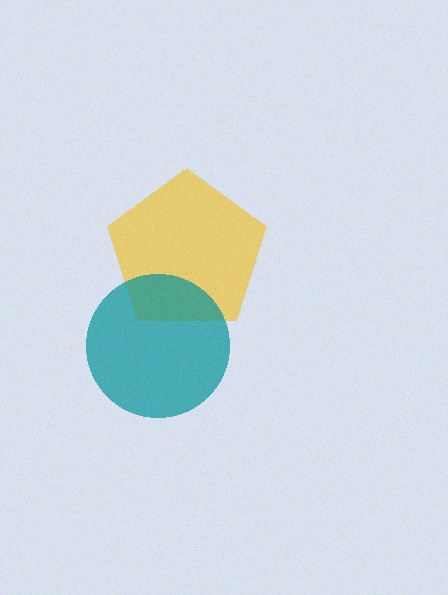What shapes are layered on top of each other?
The layered shapes are: a yellow pentagon, a teal circle.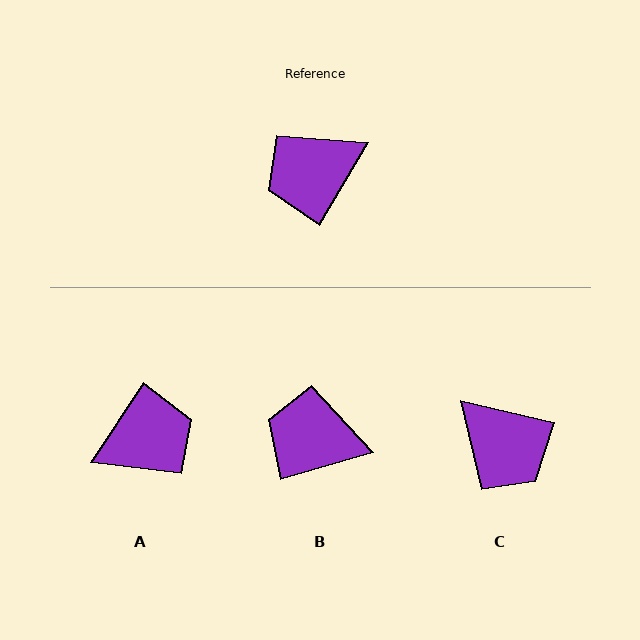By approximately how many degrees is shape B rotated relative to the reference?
Approximately 43 degrees clockwise.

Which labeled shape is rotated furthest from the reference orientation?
A, about 177 degrees away.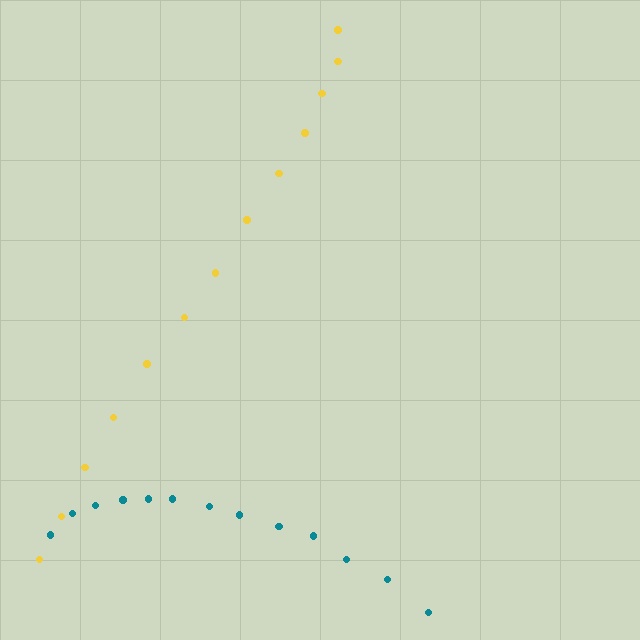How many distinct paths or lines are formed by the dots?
There are 2 distinct paths.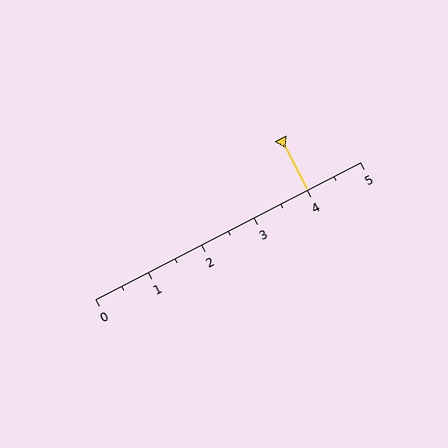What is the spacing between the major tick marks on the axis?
The major ticks are spaced 1 apart.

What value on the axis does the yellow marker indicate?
The marker indicates approximately 4.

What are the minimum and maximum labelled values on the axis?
The axis runs from 0 to 5.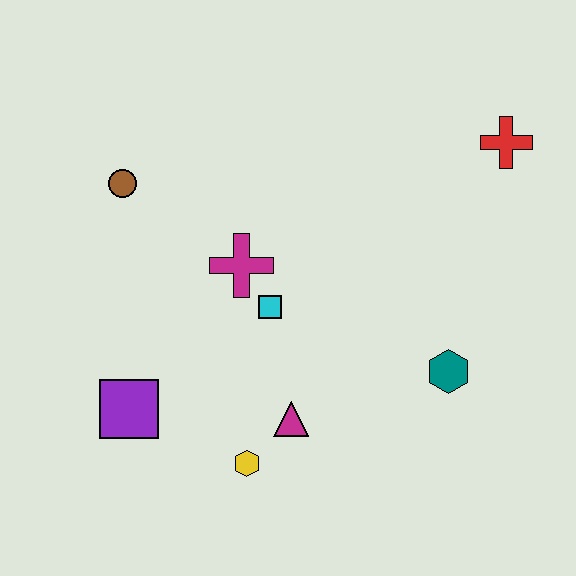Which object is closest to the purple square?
The yellow hexagon is closest to the purple square.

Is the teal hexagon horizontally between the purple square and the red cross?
Yes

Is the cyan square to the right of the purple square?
Yes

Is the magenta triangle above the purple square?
No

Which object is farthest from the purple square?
The red cross is farthest from the purple square.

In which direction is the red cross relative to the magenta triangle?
The red cross is above the magenta triangle.